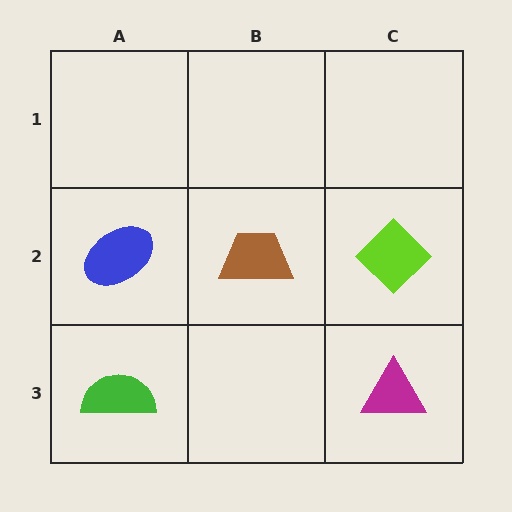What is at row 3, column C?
A magenta triangle.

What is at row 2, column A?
A blue ellipse.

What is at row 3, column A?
A green semicircle.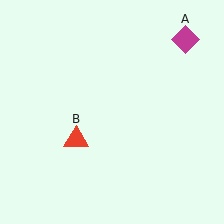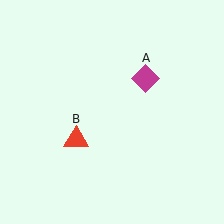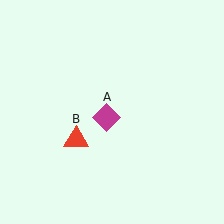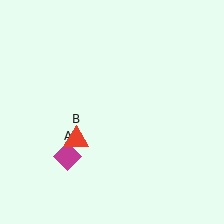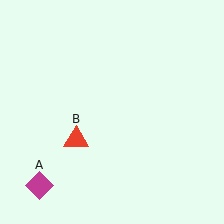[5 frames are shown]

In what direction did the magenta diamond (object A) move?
The magenta diamond (object A) moved down and to the left.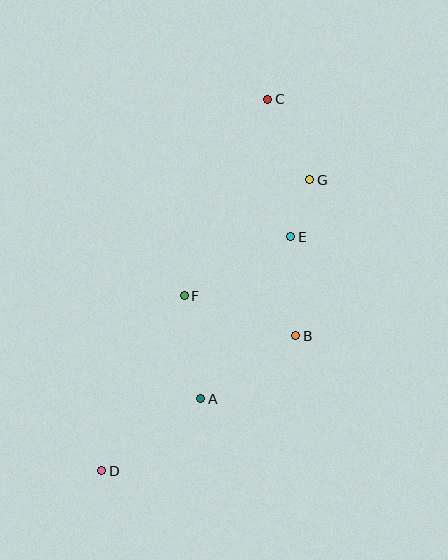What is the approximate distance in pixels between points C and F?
The distance between C and F is approximately 214 pixels.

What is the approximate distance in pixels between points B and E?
The distance between B and E is approximately 99 pixels.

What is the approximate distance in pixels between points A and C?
The distance between A and C is approximately 307 pixels.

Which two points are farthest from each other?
Points C and D are farthest from each other.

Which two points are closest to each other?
Points E and G are closest to each other.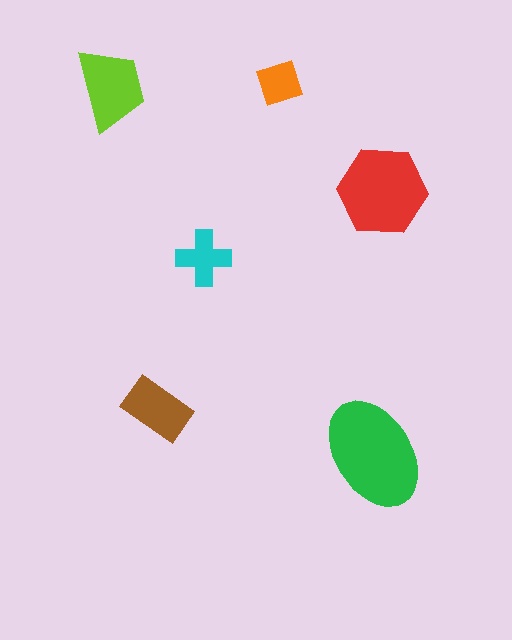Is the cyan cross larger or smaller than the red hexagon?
Smaller.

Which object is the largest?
The green ellipse.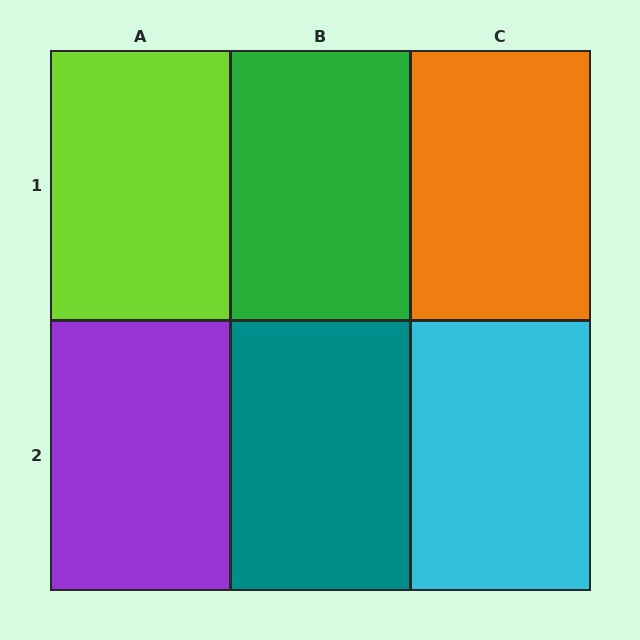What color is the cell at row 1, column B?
Green.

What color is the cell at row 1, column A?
Lime.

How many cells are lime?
1 cell is lime.